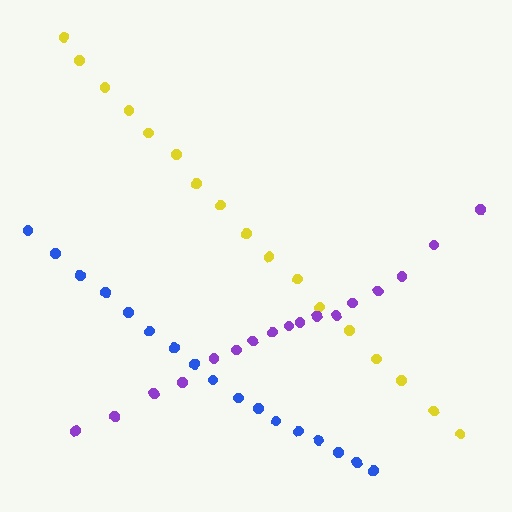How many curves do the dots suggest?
There are 3 distinct paths.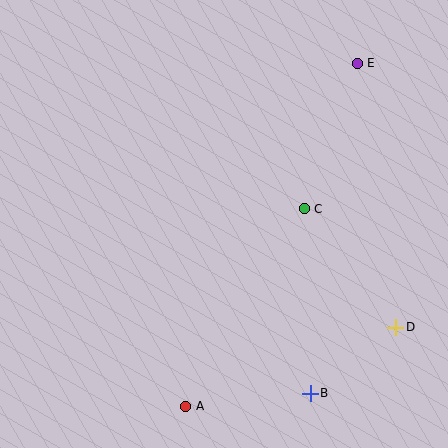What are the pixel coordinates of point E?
Point E is at (357, 63).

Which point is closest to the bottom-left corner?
Point A is closest to the bottom-left corner.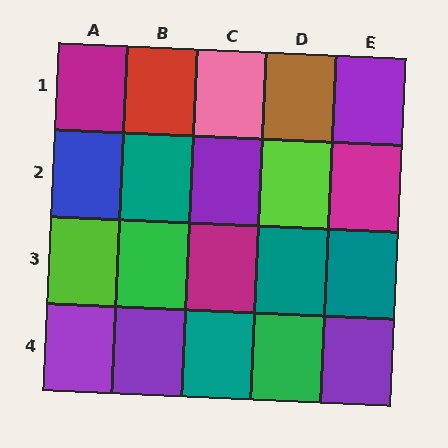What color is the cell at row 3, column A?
Lime.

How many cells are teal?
4 cells are teal.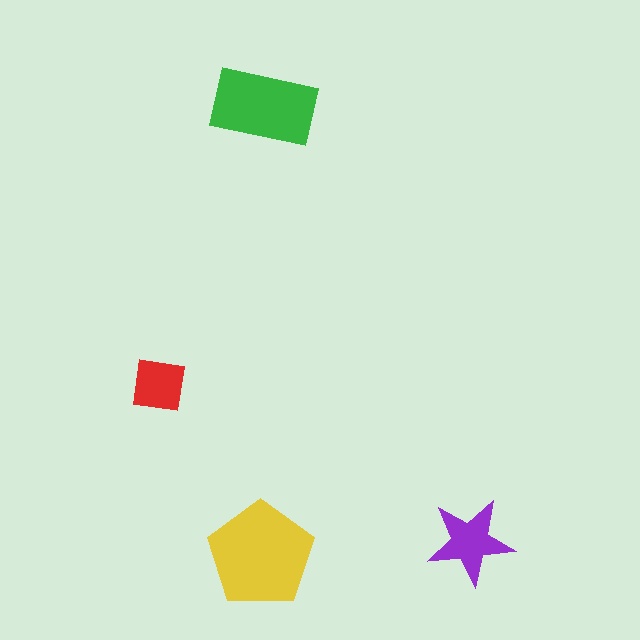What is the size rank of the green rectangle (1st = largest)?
2nd.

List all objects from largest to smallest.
The yellow pentagon, the green rectangle, the purple star, the red square.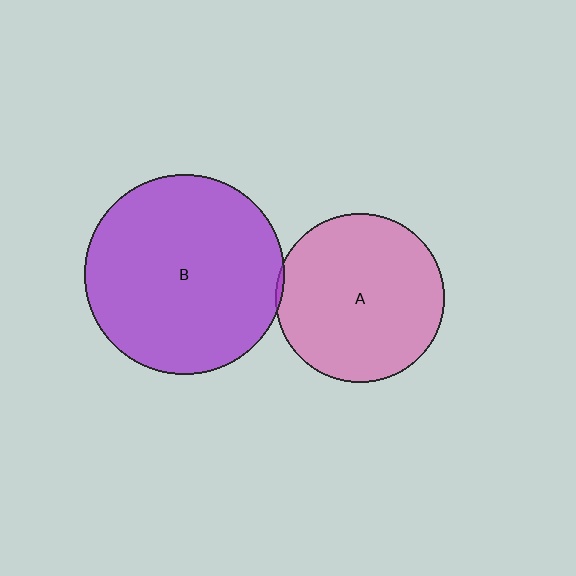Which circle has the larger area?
Circle B (purple).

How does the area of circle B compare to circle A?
Approximately 1.4 times.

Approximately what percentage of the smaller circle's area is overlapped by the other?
Approximately 5%.